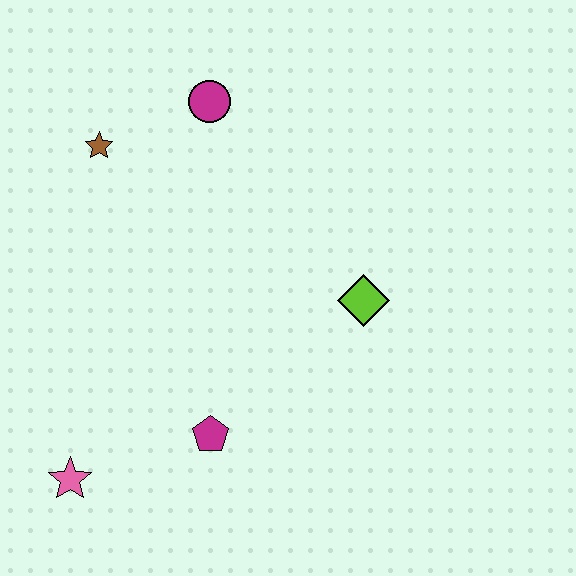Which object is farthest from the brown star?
The pink star is farthest from the brown star.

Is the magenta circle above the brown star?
Yes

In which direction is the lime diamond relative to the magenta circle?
The lime diamond is below the magenta circle.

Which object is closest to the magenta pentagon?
The pink star is closest to the magenta pentagon.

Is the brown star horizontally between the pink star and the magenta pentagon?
Yes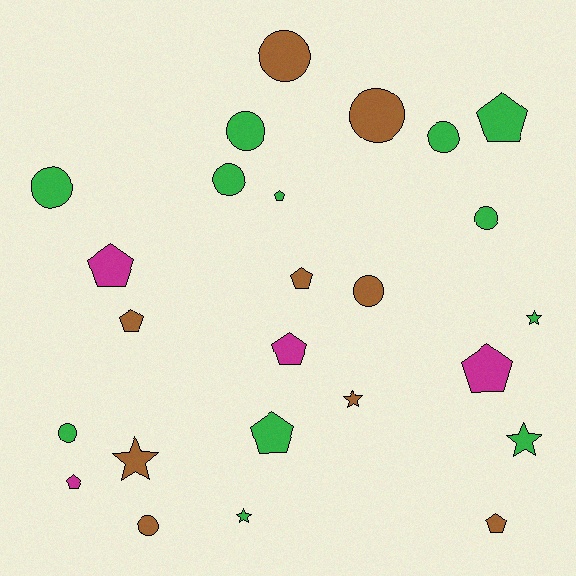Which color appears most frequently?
Green, with 12 objects.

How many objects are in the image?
There are 25 objects.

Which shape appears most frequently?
Pentagon, with 10 objects.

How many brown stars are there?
There are 2 brown stars.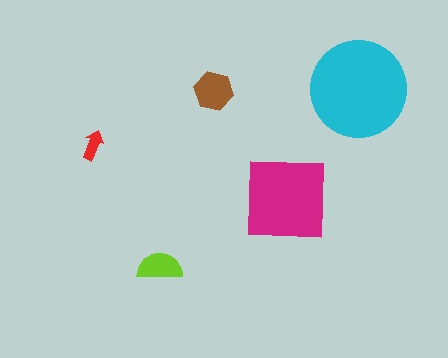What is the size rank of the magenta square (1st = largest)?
2nd.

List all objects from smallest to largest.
The red arrow, the lime semicircle, the brown hexagon, the magenta square, the cyan circle.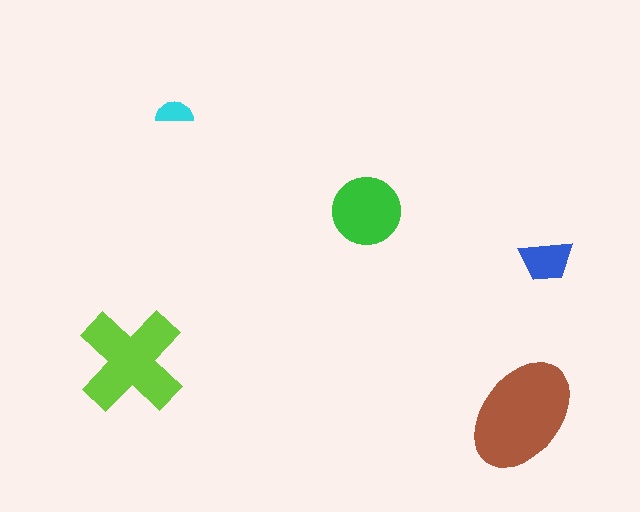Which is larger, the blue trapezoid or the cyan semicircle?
The blue trapezoid.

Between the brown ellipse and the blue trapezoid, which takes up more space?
The brown ellipse.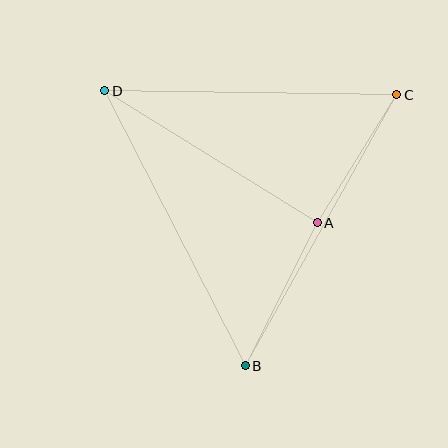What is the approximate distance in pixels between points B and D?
The distance between B and D is approximately 309 pixels.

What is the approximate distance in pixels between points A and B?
The distance between A and B is approximately 160 pixels.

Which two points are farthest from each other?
Points B and C are farthest from each other.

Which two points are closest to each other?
Points A and C are closest to each other.